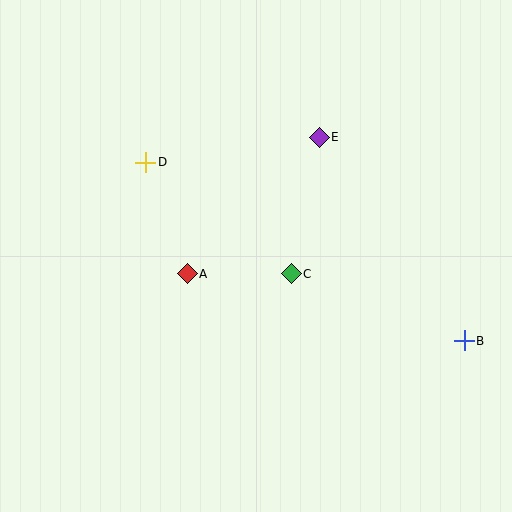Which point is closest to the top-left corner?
Point D is closest to the top-left corner.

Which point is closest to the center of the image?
Point C at (291, 274) is closest to the center.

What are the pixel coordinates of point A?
Point A is at (187, 273).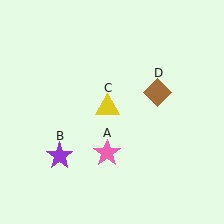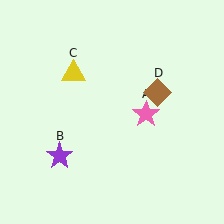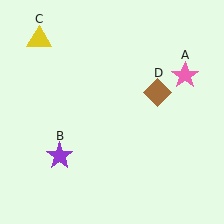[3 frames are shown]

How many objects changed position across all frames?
2 objects changed position: pink star (object A), yellow triangle (object C).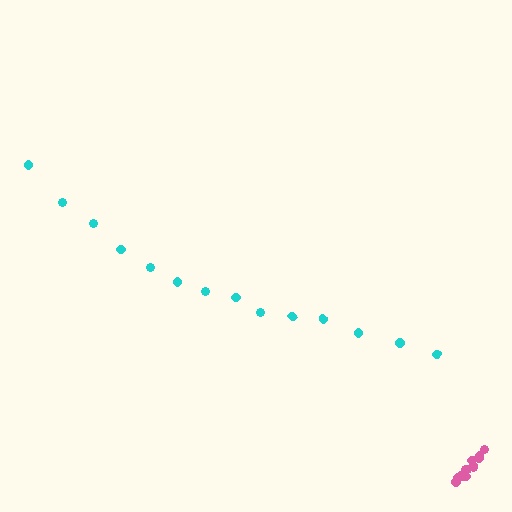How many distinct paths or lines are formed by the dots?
There are 2 distinct paths.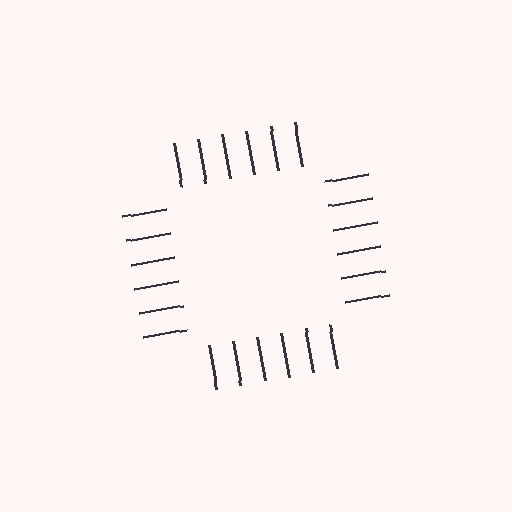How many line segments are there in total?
24 — 6 along each of the 4 edges.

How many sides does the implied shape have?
4 sides — the line-ends trace a square.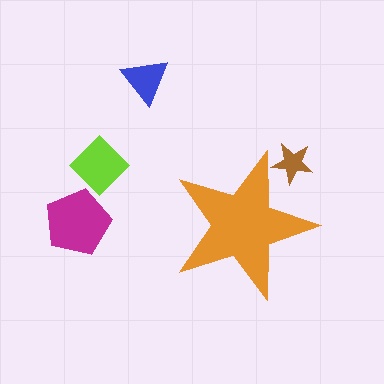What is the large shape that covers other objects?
An orange star.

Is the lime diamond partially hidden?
No, the lime diamond is fully visible.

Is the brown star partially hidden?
Yes, the brown star is partially hidden behind the orange star.